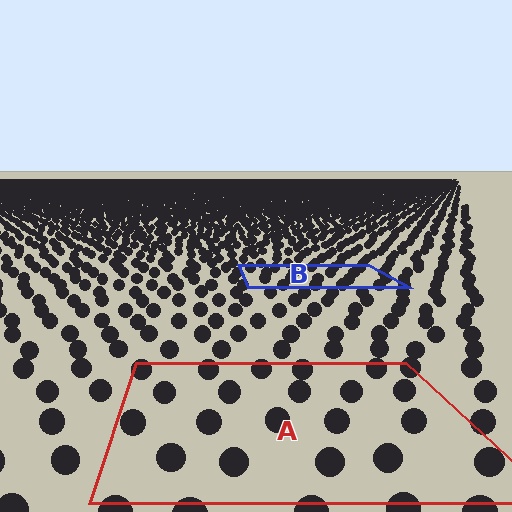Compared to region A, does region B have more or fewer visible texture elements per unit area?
Region B has more texture elements per unit area — they are packed more densely because it is farther away.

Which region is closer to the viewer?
Region A is closer. The texture elements there are larger and more spread out.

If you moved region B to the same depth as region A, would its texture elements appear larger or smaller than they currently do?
They would appear larger. At a closer depth, the same texture elements are projected at a bigger on-screen size.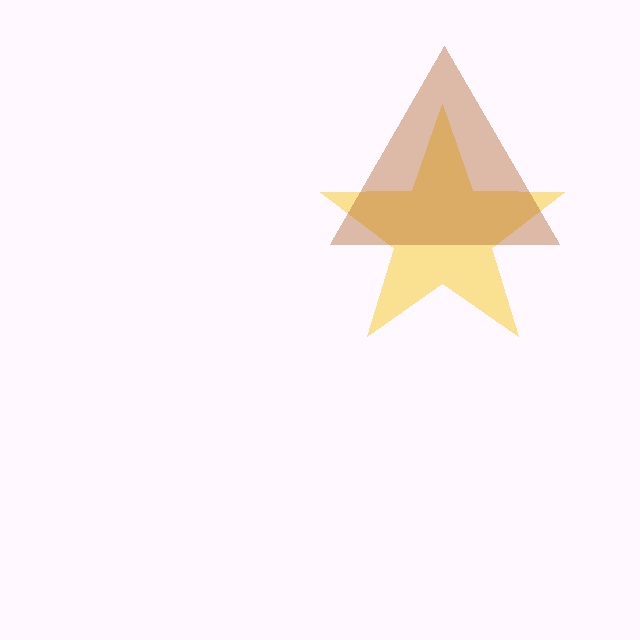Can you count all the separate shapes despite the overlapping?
Yes, there are 2 separate shapes.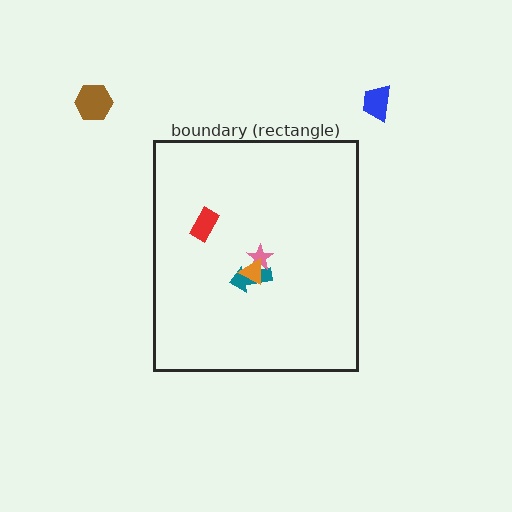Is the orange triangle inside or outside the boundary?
Inside.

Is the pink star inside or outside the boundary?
Inside.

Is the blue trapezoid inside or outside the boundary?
Outside.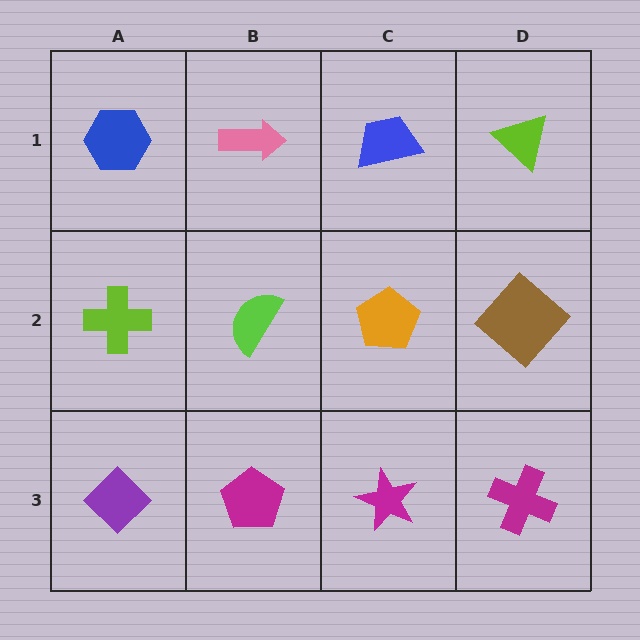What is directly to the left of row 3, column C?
A magenta pentagon.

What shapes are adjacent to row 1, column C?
An orange pentagon (row 2, column C), a pink arrow (row 1, column B), a lime triangle (row 1, column D).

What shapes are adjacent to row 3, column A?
A lime cross (row 2, column A), a magenta pentagon (row 3, column B).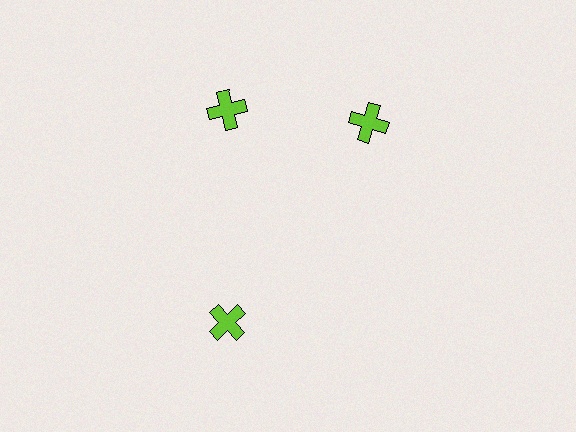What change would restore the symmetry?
The symmetry would be restored by rotating it back into even spacing with its neighbors so that all 3 crosses sit at equal angles and equal distance from the center.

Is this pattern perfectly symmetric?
No. The 3 lime crosses are arranged in a ring, but one element near the 3 o'clock position is rotated out of alignment along the ring, breaking the 3-fold rotational symmetry.